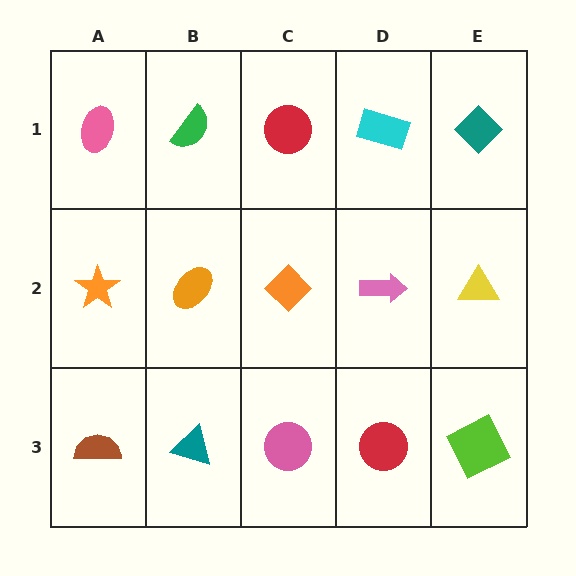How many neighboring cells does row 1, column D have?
3.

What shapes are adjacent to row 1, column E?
A yellow triangle (row 2, column E), a cyan rectangle (row 1, column D).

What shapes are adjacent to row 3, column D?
A pink arrow (row 2, column D), a pink circle (row 3, column C), a lime square (row 3, column E).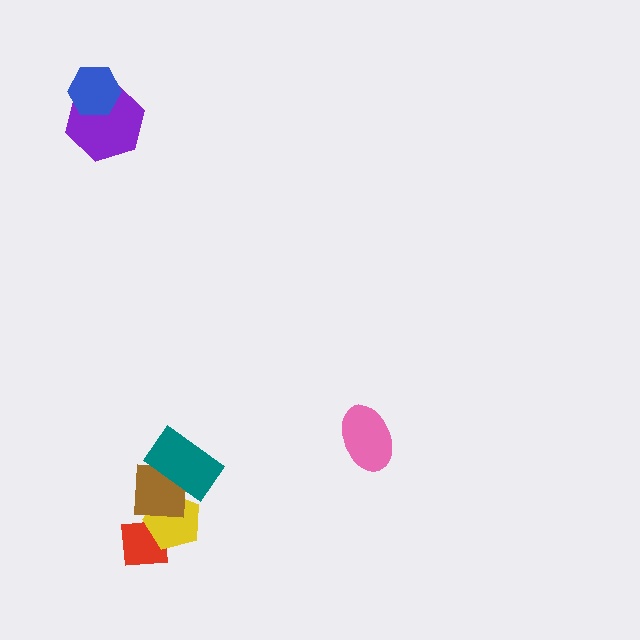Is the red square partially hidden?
Yes, it is partially covered by another shape.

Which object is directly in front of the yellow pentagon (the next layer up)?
The brown square is directly in front of the yellow pentagon.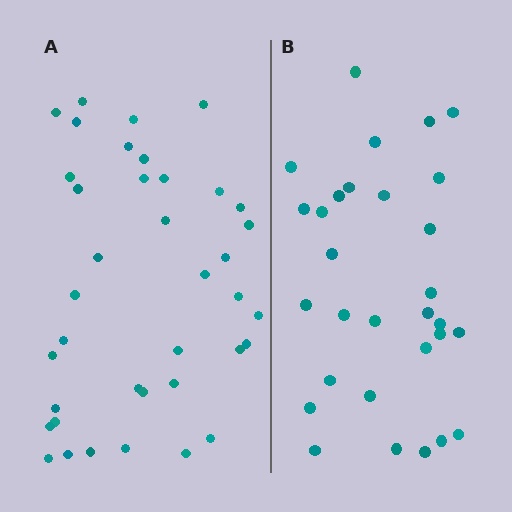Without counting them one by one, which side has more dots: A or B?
Region A (the left region) has more dots.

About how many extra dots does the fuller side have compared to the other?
Region A has roughly 8 or so more dots than region B.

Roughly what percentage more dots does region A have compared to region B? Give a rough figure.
About 25% more.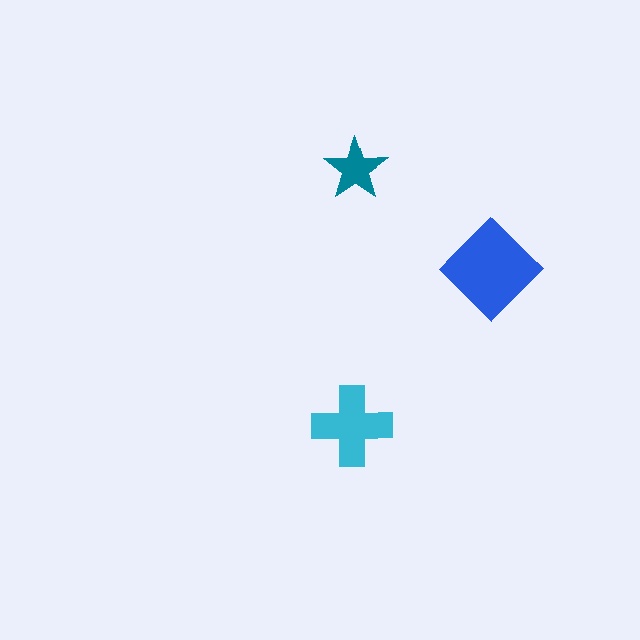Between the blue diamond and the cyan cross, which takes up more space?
The blue diamond.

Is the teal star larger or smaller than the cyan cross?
Smaller.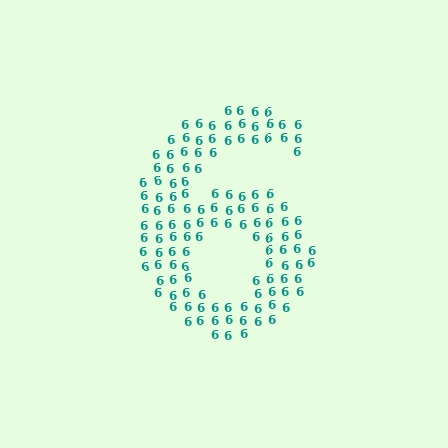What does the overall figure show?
The overall figure shows the digit 6.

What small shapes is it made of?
It is made of small digit 6's.